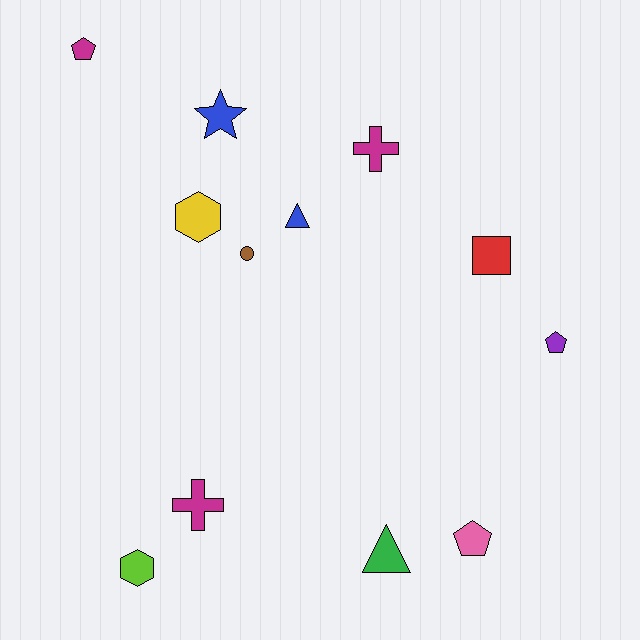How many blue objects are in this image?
There are 2 blue objects.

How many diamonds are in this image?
There are no diamonds.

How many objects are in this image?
There are 12 objects.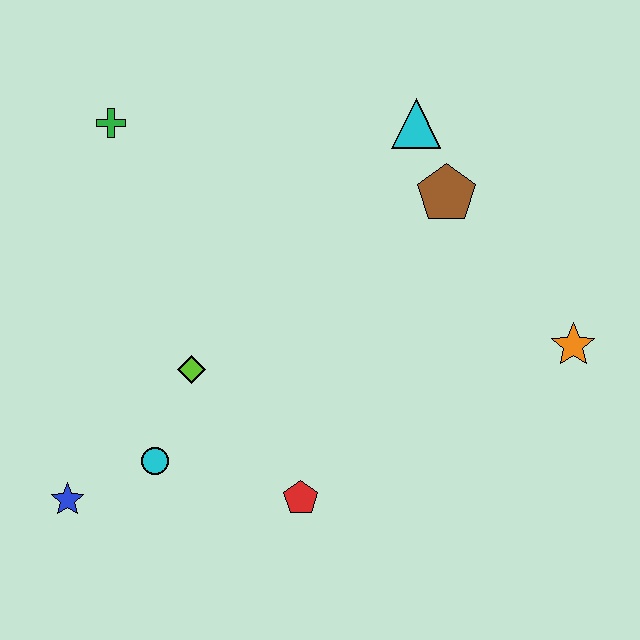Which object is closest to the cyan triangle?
The brown pentagon is closest to the cyan triangle.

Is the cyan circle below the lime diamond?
Yes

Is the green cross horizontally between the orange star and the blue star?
Yes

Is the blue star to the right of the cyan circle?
No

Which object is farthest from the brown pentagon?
The blue star is farthest from the brown pentagon.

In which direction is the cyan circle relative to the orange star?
The cyan circle is to the left of the orange star.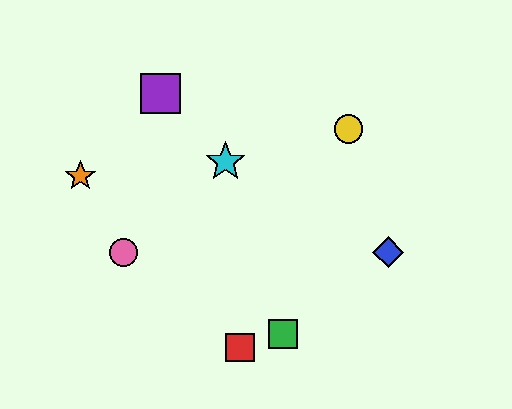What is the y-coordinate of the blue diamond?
The blue diamond is at y≈252.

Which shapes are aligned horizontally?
The blue diamond, the pink circle are aligned horizontally.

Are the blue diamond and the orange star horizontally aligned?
No, the blue diamond is at y≈252 and the orange star is at y≈176.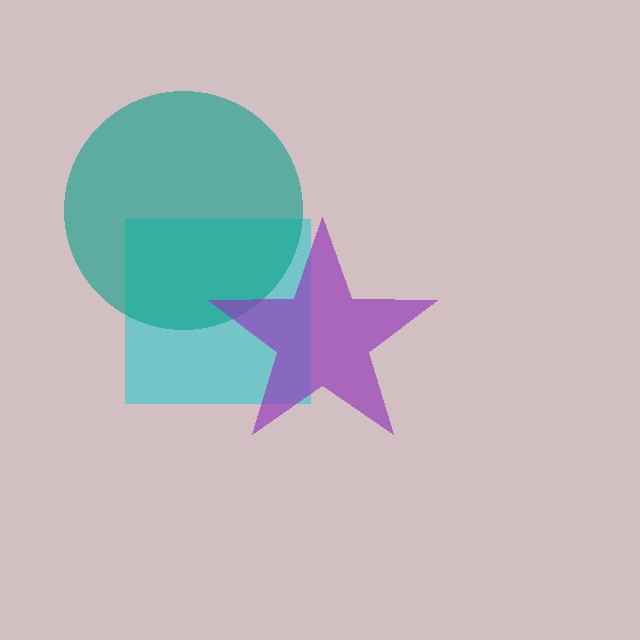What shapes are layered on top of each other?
The layered shapes are: a cyan square, a teal circle, a purple star.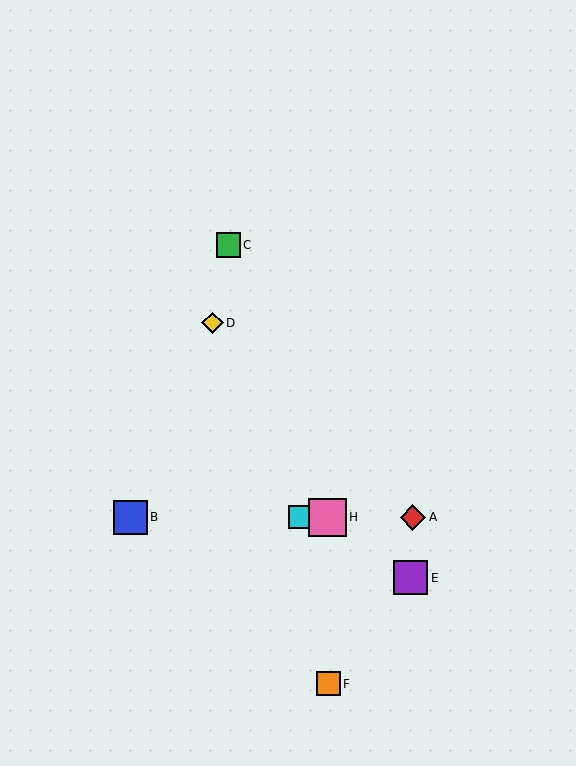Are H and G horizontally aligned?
Yes, both are at y≈517.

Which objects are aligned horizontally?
Objects A, B, G, H are aligned horizontally.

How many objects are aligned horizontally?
4 objects (A, B, G, H) are aligned horizontally.